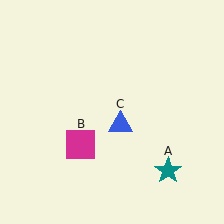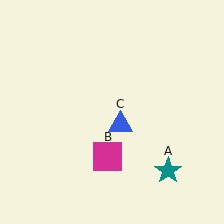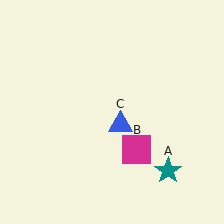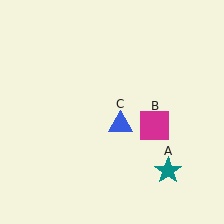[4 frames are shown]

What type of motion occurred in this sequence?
The magenta square (object B) rotated counterclockwise around the center of the scene.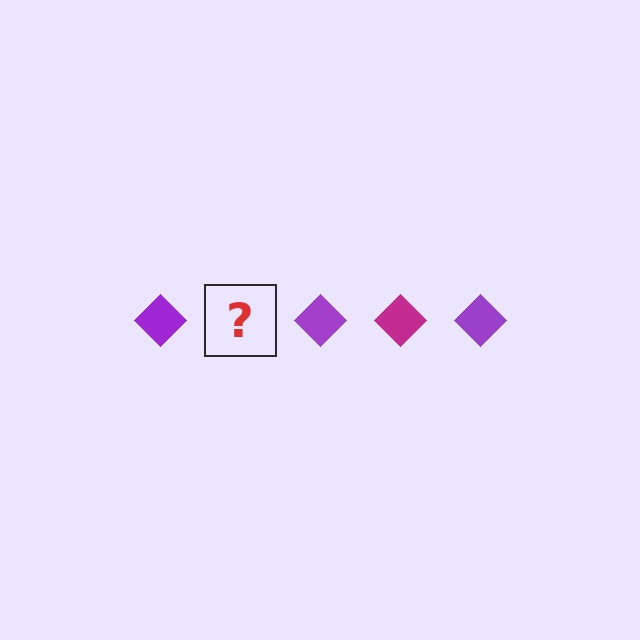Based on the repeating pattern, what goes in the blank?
The blank should be a magenta diamond.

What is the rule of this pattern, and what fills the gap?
The rule is that the pattern cycles through purple, magenta diamonds. The gap should be filled with a magenta diamond.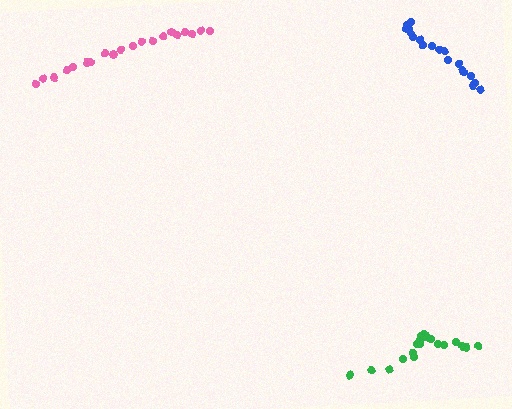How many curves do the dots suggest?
There are 3 distinct paths.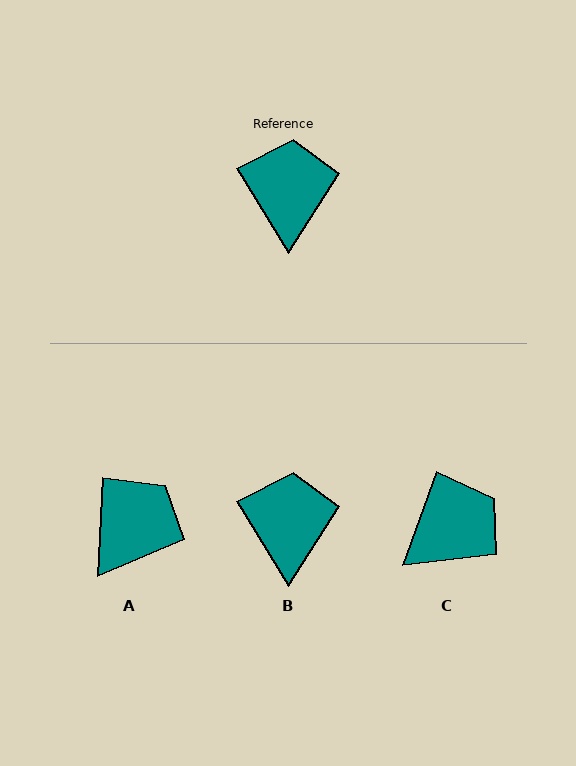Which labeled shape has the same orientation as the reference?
B.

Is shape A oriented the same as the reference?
No, it is off by about 34 degrees.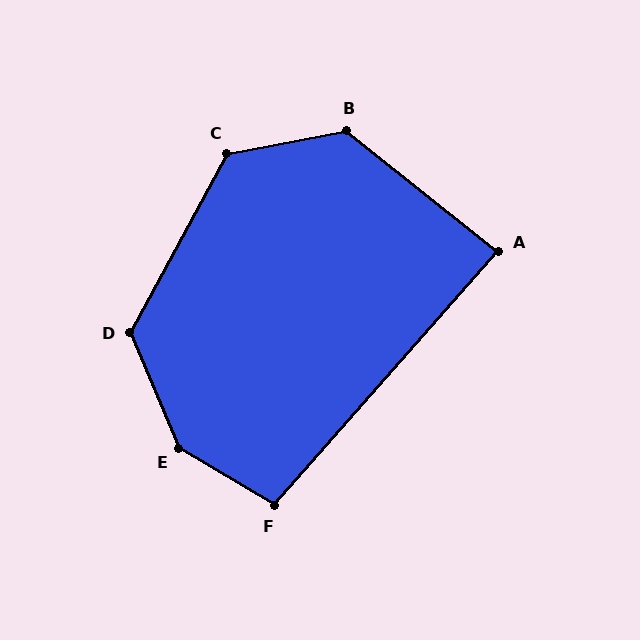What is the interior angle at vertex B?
Approximately 131 degrees (obtuse).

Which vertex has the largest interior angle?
E, at approximately 144 degrees.